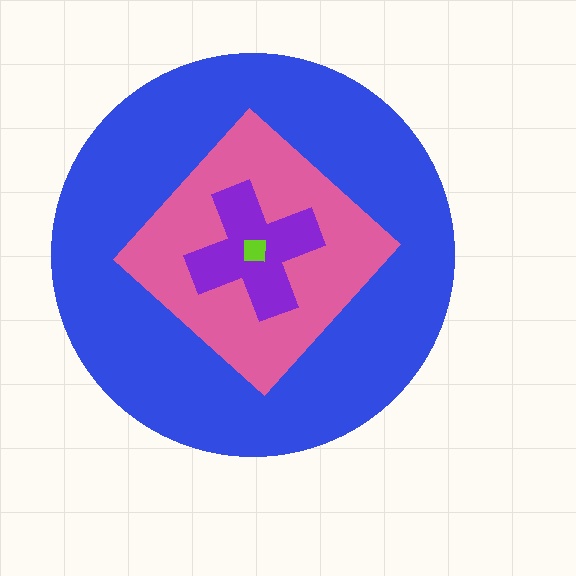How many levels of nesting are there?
4.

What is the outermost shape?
The blue circle.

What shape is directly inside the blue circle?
The pink diamond.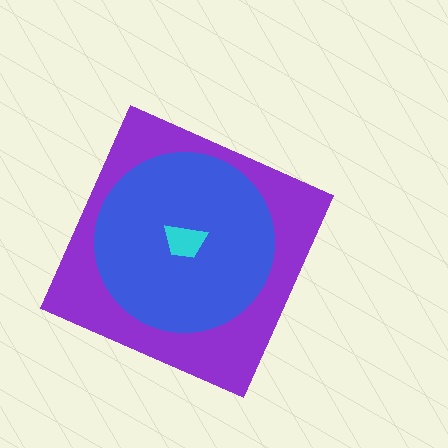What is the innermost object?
The cyan trapezoid.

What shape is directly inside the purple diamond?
The blue circle.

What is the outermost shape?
The purple diamond.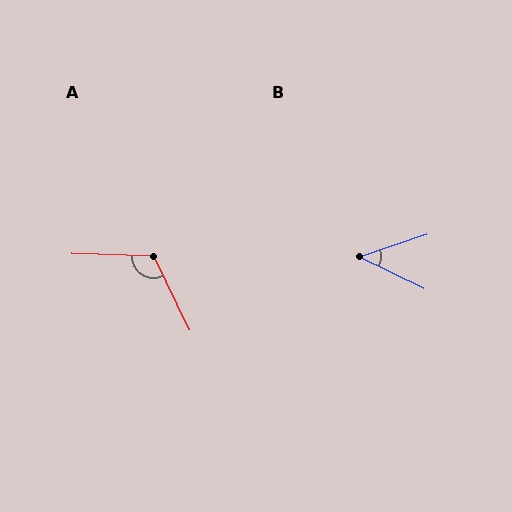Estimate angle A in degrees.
Approximately 117 degrees.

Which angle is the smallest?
B, at approximately 45 degrees.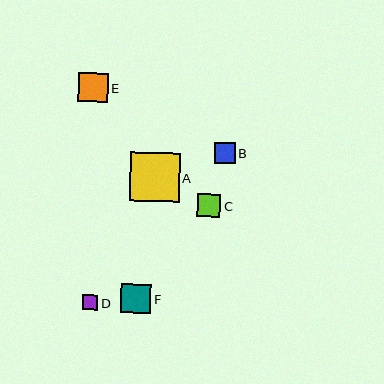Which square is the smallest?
Square D is the smallest with a size of approximately 15 pixels.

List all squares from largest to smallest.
From largest to smallest: A, F, E, C, B, D.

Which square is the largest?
Square A is the largest with a size of approximately 50 pixels.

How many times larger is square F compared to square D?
Square F is approximately 2.0 times the size of square D.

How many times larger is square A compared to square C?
Square A is approximately 2.2 times the size of square C.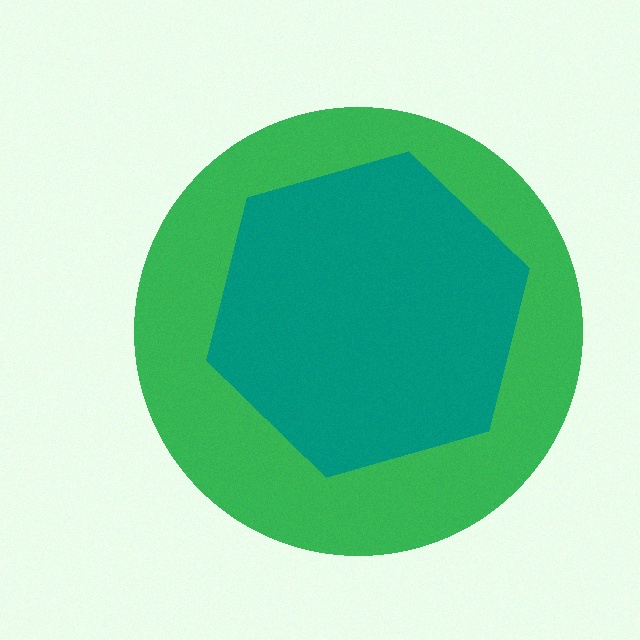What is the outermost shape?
The green circle.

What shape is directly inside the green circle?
The teal hexagon.